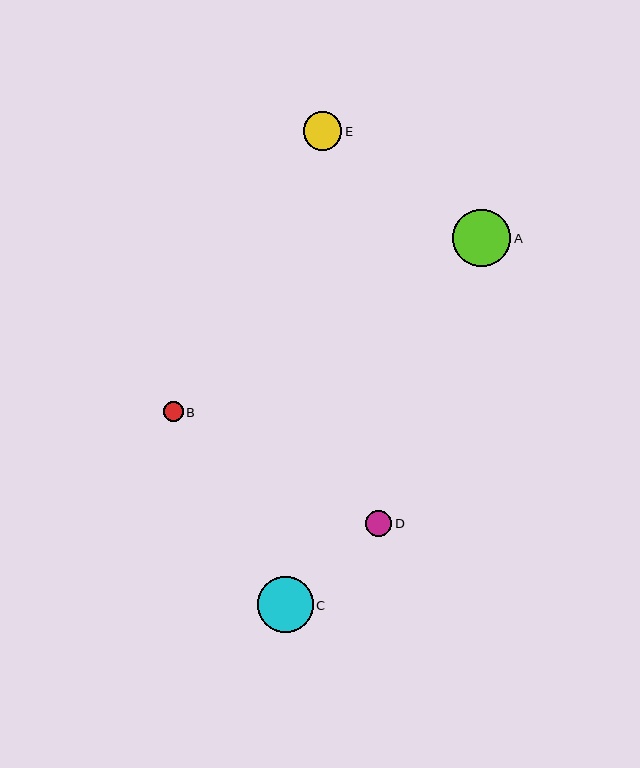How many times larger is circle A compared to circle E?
Circle A is approximately 1.5 times the size of circle E.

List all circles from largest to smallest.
From largest to smallest: A, C, E, D, B.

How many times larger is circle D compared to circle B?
Circle D is approximately 1.3 times the size of circle B.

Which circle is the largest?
Circle A is the largest with a size of approximately 58 pixels.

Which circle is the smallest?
Circle B is the smallest with a size of approximately 20 pixels.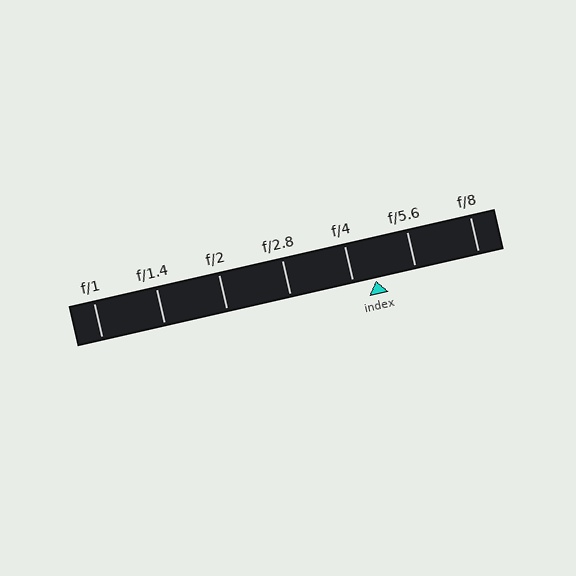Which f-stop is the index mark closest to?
The index mark is closest to f/4.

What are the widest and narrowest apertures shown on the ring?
The widest aperture shown is f/1 and the narrowest is f/8.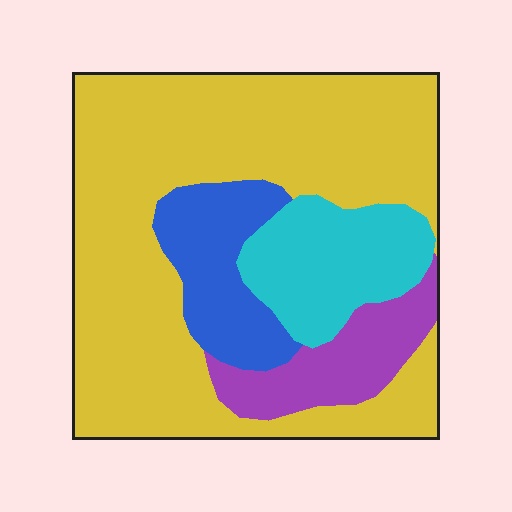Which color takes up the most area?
Yellow, at roughly 60%.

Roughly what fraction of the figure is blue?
Blue takes up about one eighth (1/8) of the figure.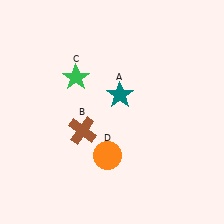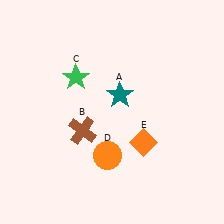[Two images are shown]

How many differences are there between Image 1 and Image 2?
There is 1 difference between the two images.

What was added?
An orange diamond (E) was added in Image 2.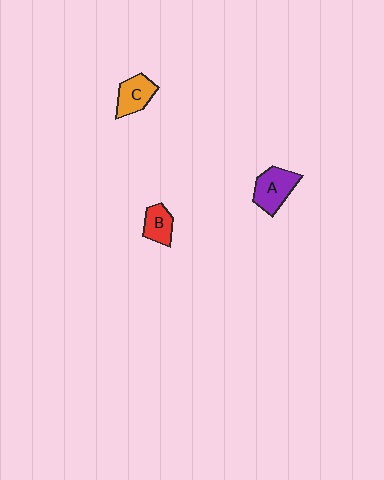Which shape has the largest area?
Shape A (purple).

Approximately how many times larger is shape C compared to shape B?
Approximately 1.2 times.